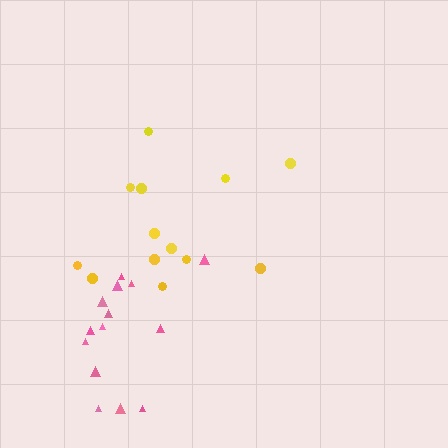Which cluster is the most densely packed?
Pink.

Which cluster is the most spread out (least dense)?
Yellow.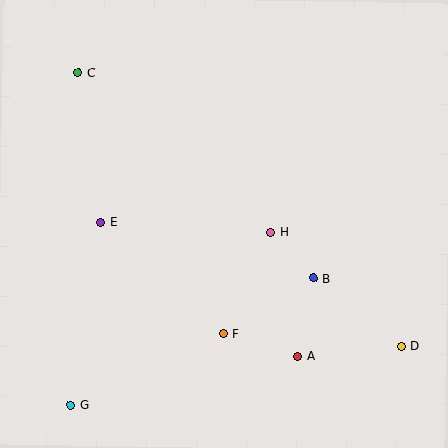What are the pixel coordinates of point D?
Point D is at (402, 346).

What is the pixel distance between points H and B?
The distance between H and B is 63 pixels.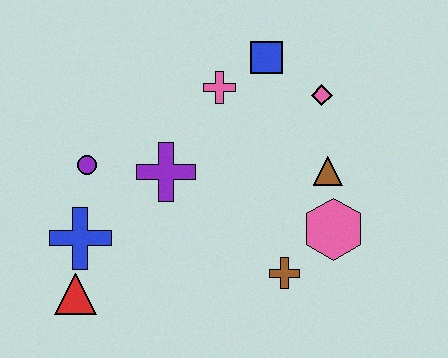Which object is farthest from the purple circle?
The pink hexagon is farthest from the purple circle.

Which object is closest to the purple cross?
The purple circle is closest to the purple cross.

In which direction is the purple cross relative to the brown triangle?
The purple cross is to the left of the brown triangle.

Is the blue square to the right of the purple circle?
Yes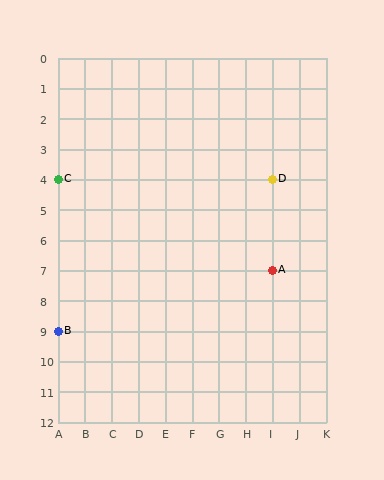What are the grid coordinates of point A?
Point A is at grid coordinates (I, 7).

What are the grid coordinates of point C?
Point C is at grid coordinates (A, 4).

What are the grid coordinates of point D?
Point D is at grid coordinates (I, 4).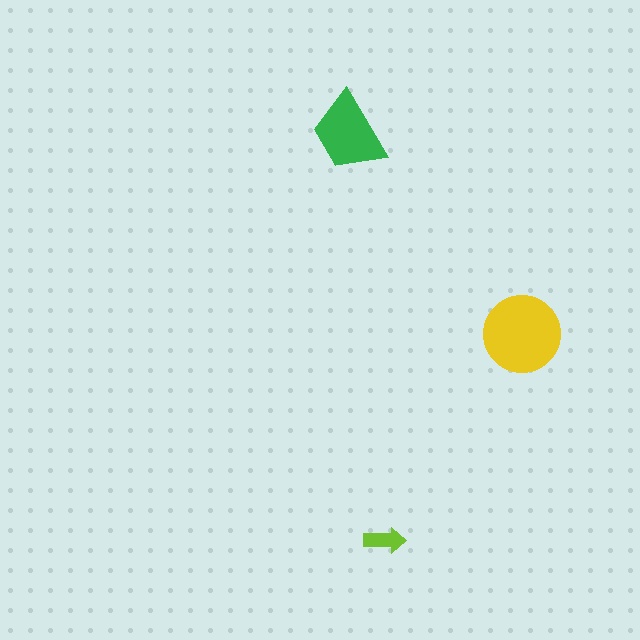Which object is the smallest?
The lime arrow.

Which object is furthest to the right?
The yellow circle is rightmost.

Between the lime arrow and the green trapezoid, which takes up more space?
The green trapezoid.